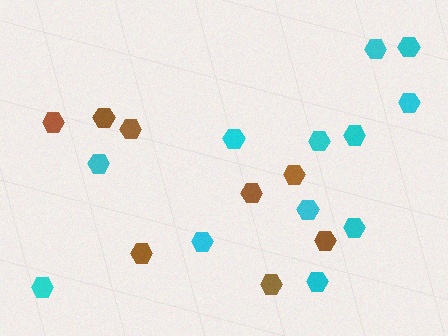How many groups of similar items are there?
There are 2 groups: one group of brown hexagons (8) and one group of cyan hexagons (12).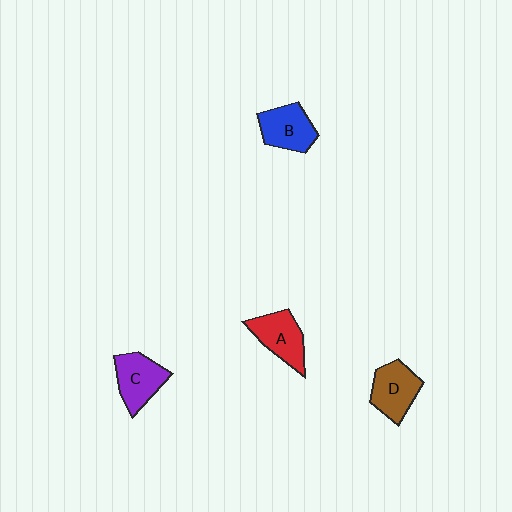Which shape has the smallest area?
Shape B (blue).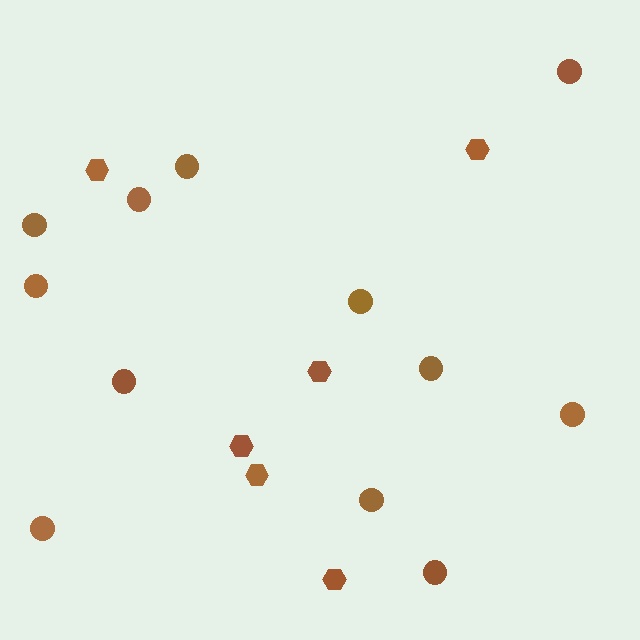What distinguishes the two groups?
There are 2 groups: one group of circles (12) and one group of hexagons (6).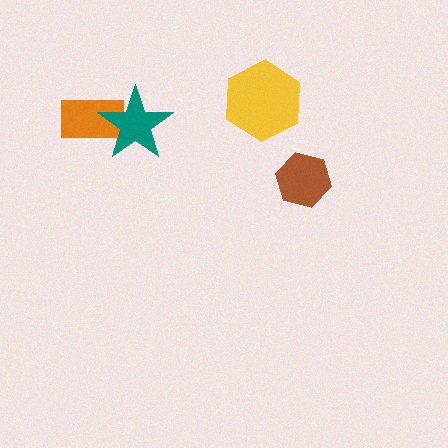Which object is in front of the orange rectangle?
The teal star is in front of the orange rectangle.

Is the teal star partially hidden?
No, no other shape covers it.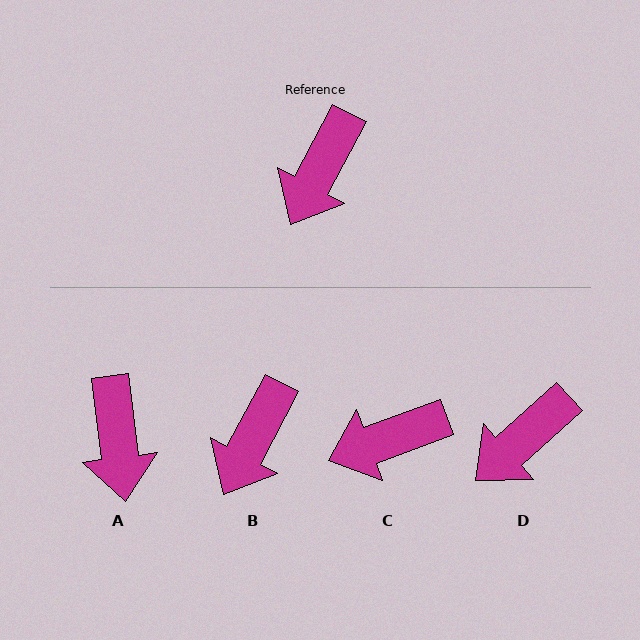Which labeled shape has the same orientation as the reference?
B.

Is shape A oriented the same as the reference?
No, it is off by about 35 degrees.